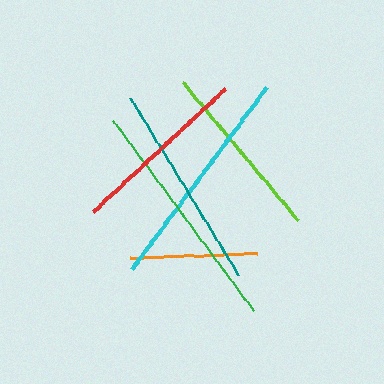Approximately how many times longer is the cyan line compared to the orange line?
The cyan line is approximately 1.8 times the length of the orange line.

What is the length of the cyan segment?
The cyan segment is approximately 226 pixels long.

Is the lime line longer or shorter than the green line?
The green line is longer than the lime line.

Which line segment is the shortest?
The orange line is the shortest at approximately 127 pixels.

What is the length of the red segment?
The red segment is approximately 180 pixels long.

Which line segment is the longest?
The green line is the longest at approximately 237 pixels.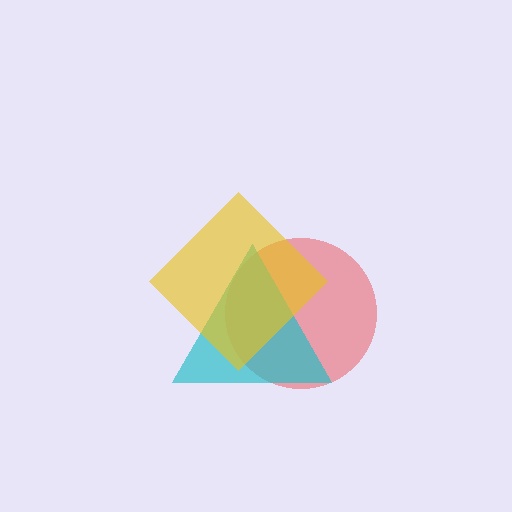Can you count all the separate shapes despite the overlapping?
Yes, there are 3 separate shapes.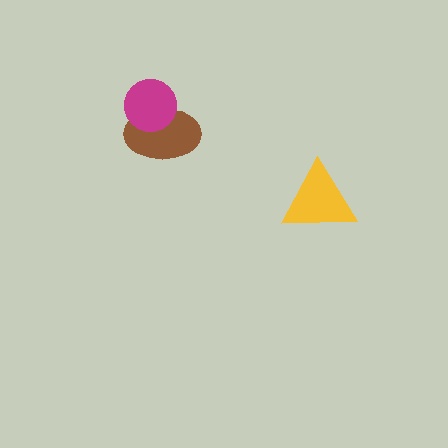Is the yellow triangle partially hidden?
No, no other shape covers it.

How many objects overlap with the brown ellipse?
1 object overlaps with the brown ellipse.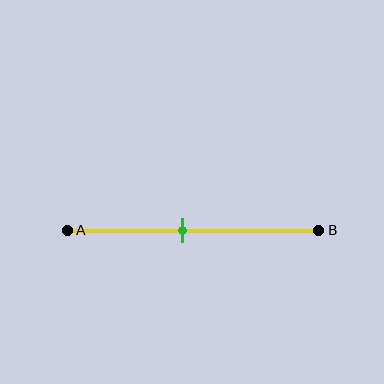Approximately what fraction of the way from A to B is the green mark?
The green mark is approximately 45% of the way from A to B.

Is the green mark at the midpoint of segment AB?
No, the mark is at about 45% from A, not at the 50% midpoint.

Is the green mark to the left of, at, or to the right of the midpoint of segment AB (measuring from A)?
The green mark is to the left of the midpoint of segment AB.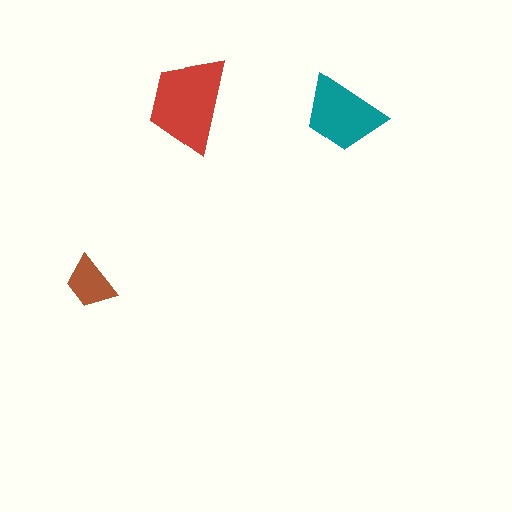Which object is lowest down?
The brown trapezoid is bottommost.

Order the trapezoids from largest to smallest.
the red one, the teal one, the brown one.